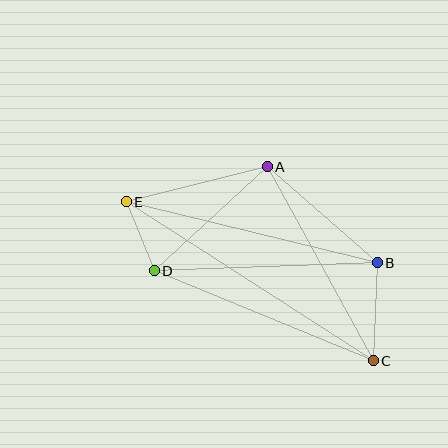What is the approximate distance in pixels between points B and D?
The distance between B and D is approximately 223 pixels.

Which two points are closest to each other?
Points D and E are closest to each other.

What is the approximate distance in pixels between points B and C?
The distance between B and C is approximately 98 pixels.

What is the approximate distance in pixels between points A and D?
The distance between A and D is approximately 154 pixels.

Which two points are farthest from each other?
Points C and E are farthest from each other.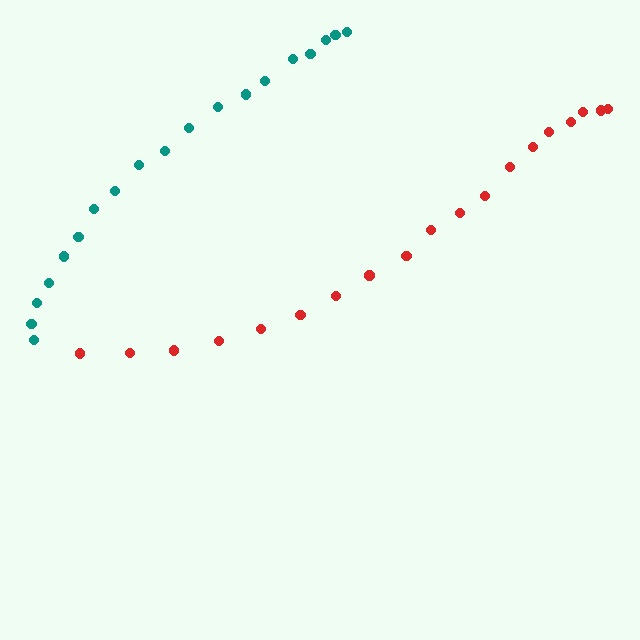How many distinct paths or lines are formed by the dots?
There are 2 distinct paths.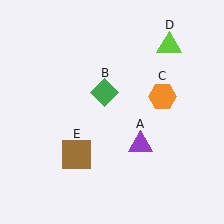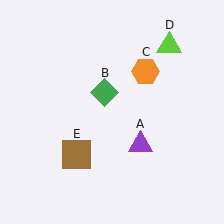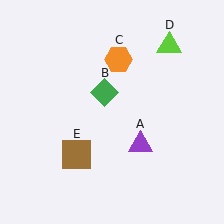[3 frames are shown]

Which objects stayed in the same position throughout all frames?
Purple triangle (object A) and green diamond (object B) and lime triangle (object D) and brown square (object E) remained stationary.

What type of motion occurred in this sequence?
The orange hexagon (object C) rotated counterclockwise around the center of the scene.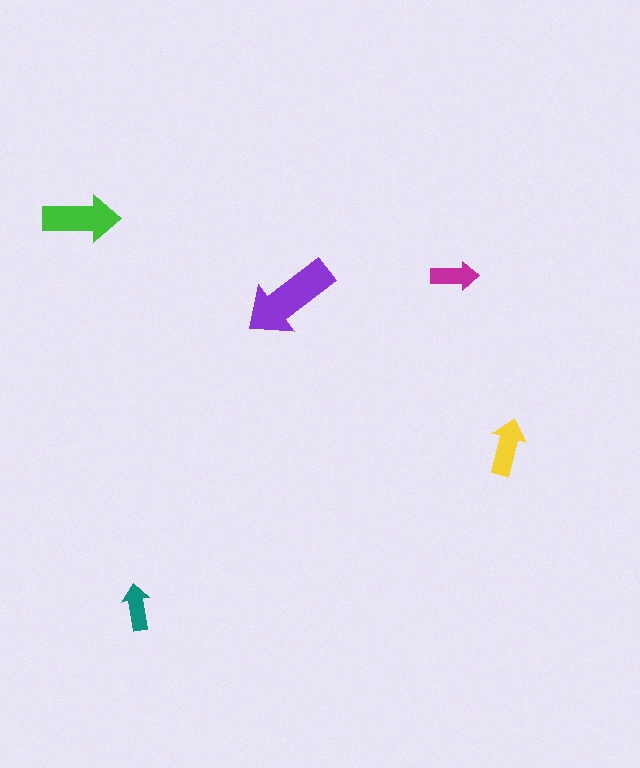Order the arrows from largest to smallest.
the purple one, the green one, the yellow one, the magenta one, the teal one.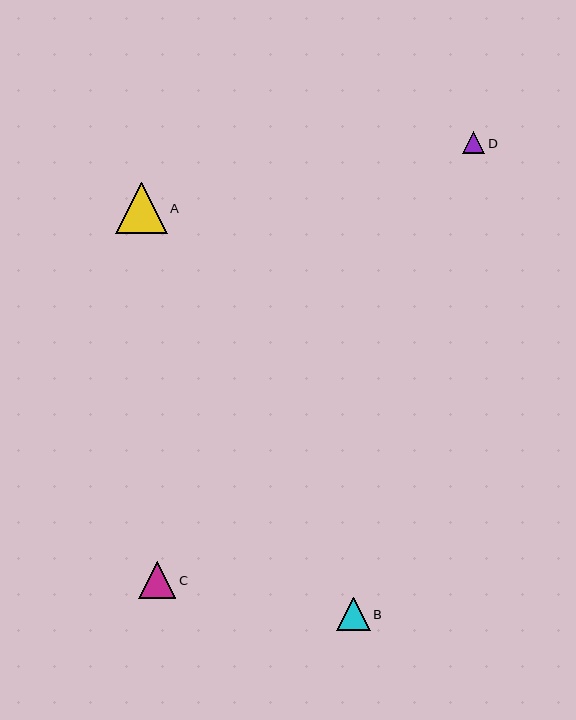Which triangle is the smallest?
Triangle D is the smallest with a size of approximately 22 pixels.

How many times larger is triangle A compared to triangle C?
Triangle A is approximately 1.4 times the size of triangle C.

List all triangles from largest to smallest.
From largest to smallest: A, C, B, D.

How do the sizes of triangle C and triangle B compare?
Triangle C and triangle B are approximately the same size.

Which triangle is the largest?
Triangle A is the largest with a size of approximately 52 pixels.